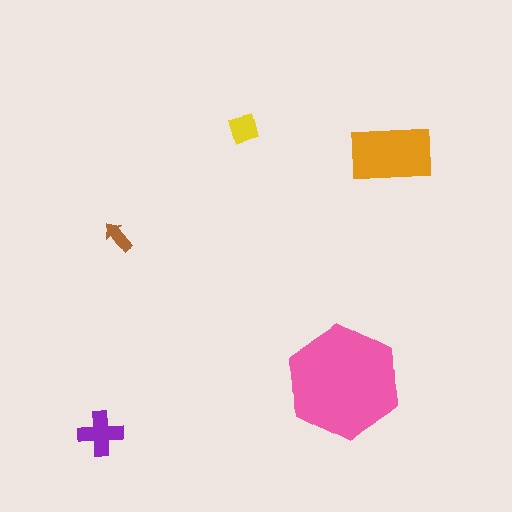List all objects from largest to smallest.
The pink hexagon, the orange rectangle, the purple cross, the yellow diamond, the brown arrow.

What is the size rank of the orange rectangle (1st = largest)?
2nd.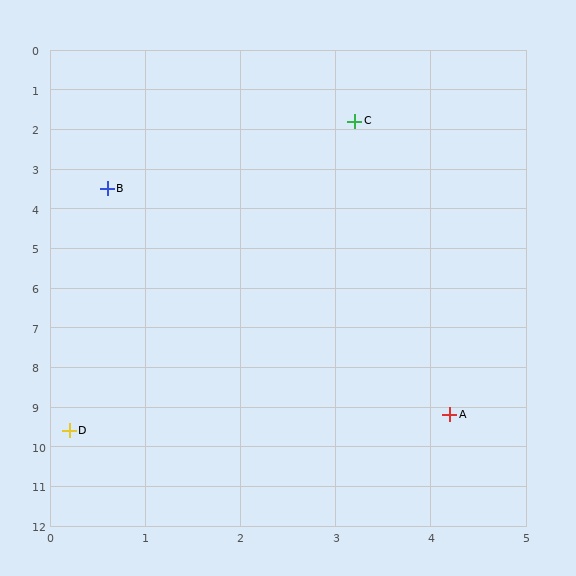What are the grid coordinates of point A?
Point A is at approximately (4.2, 9.2).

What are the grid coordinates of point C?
Point C is at approximately (3.2, 1.8).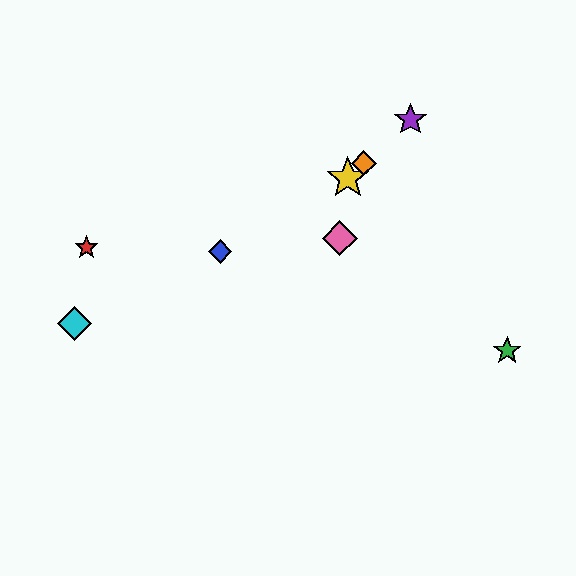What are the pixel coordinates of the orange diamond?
The orange diamond is at (364, 163).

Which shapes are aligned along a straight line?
The yellow star, the purple star, the orange diamond are aligned along a straight line.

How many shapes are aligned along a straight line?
3 shapes (the yellow star, the purple star, the orange diamond) are aligned along a straight line.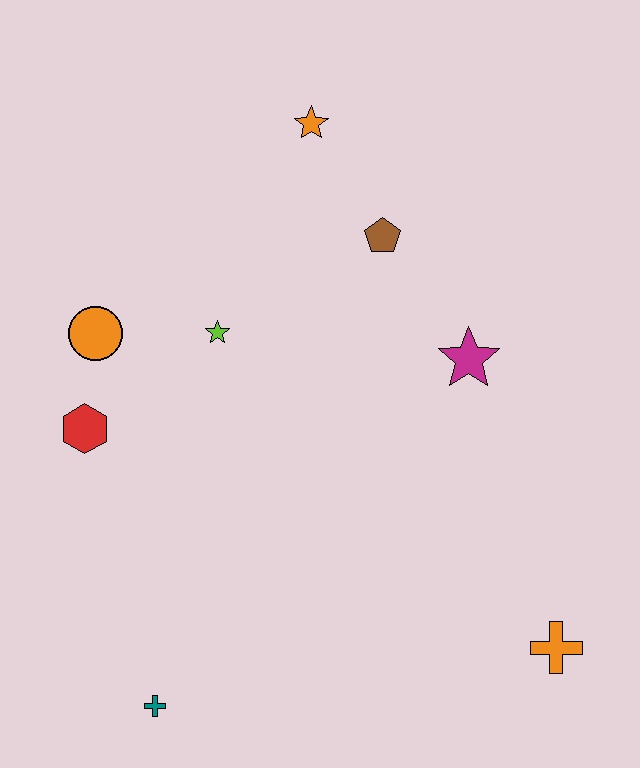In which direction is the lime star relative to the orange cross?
The lime star is to the left of the orange cross.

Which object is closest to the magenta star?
The brown pentagon is closest to the magenta star.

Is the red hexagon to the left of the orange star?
Yes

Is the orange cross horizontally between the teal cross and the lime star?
No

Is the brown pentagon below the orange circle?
No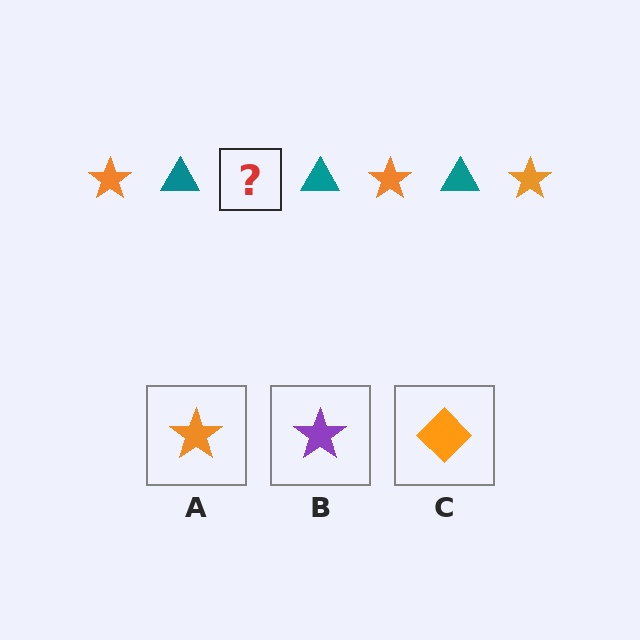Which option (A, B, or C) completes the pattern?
A.